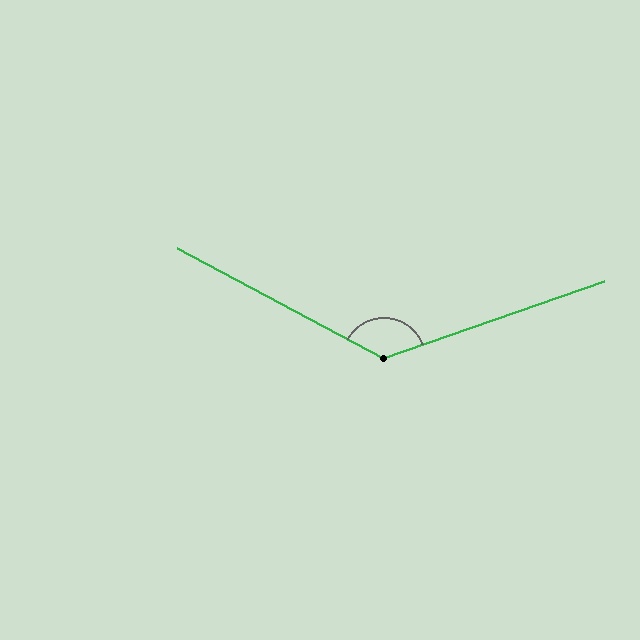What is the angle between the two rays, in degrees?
Approximately 133 degrees.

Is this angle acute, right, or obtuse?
It is obtuse.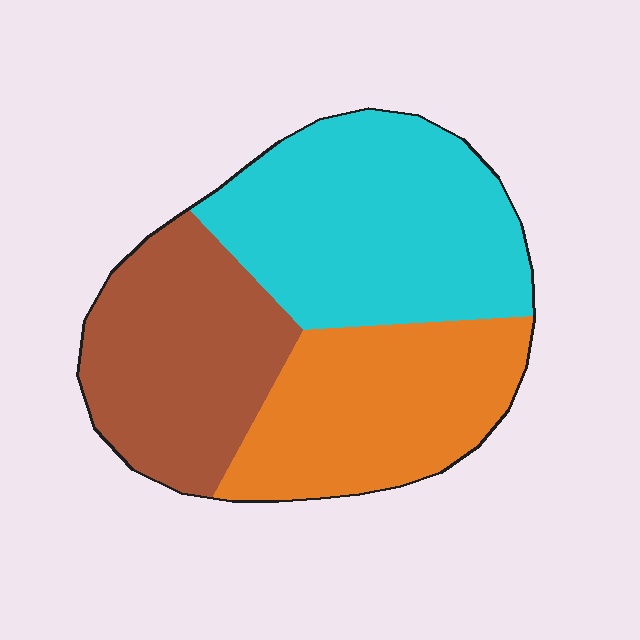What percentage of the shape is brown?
Brown covers 30% of the shape.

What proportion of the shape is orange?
Orange covers 30% of the shape.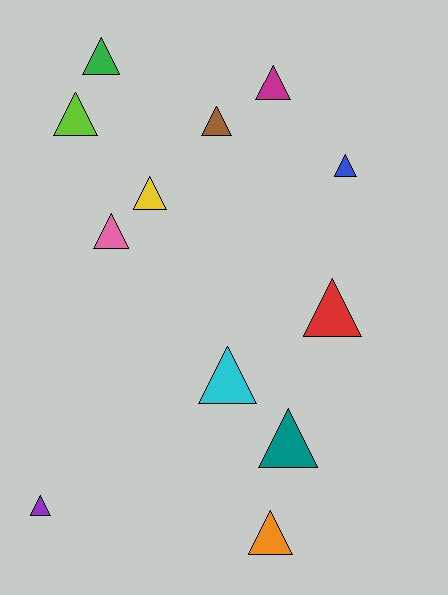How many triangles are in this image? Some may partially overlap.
There are 12 triangles.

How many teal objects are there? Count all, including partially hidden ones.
There is 1 teal object.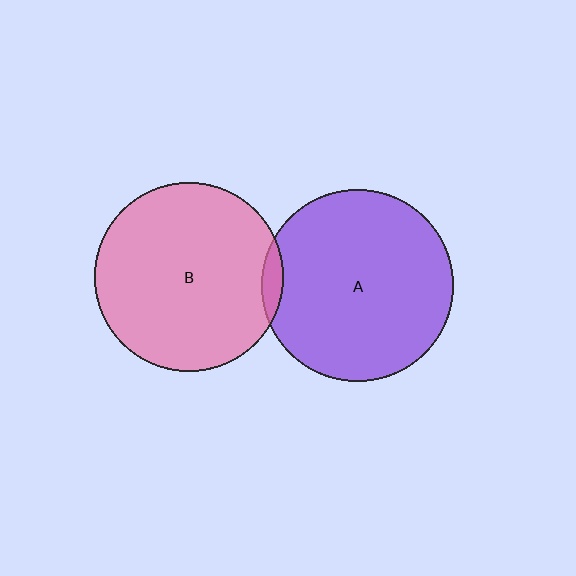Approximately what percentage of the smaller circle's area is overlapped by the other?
Approximately 5%.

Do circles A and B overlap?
Yes.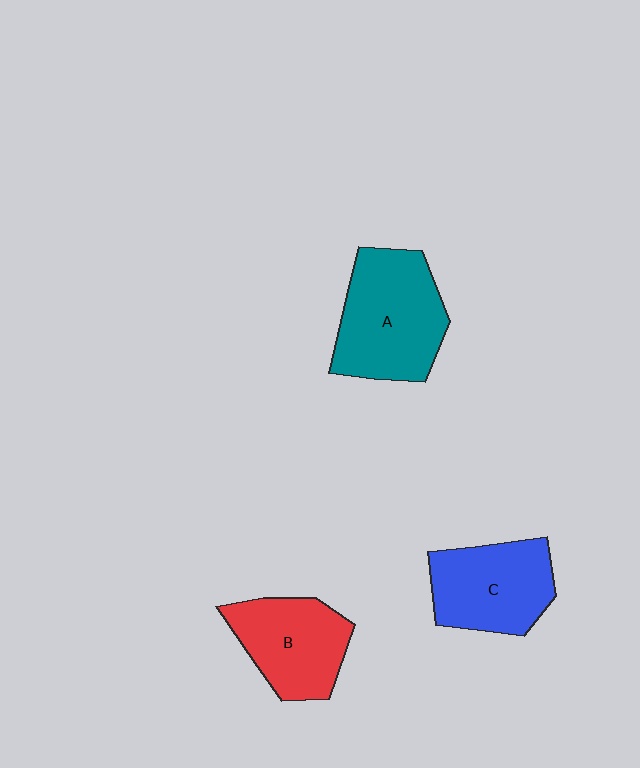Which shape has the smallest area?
Shape B (red).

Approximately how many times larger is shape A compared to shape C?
Approximately 1.2 times.